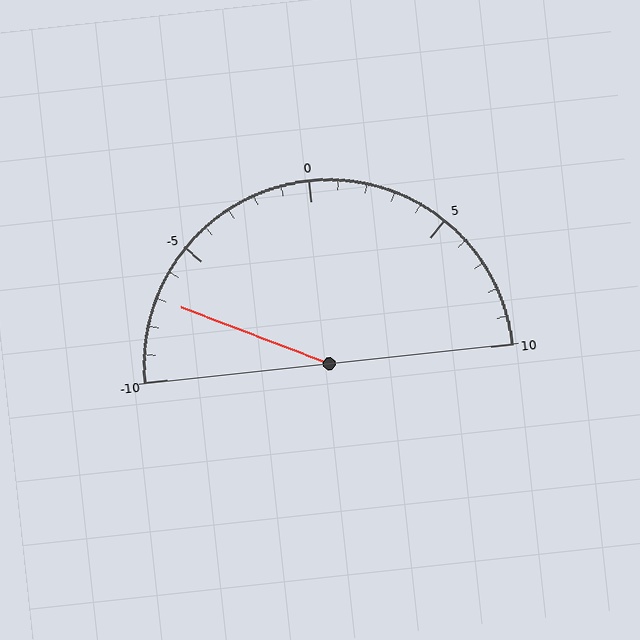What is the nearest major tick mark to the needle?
The nearest major tick mark is -5.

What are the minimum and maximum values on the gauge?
The gauge ranges from -10 to 10.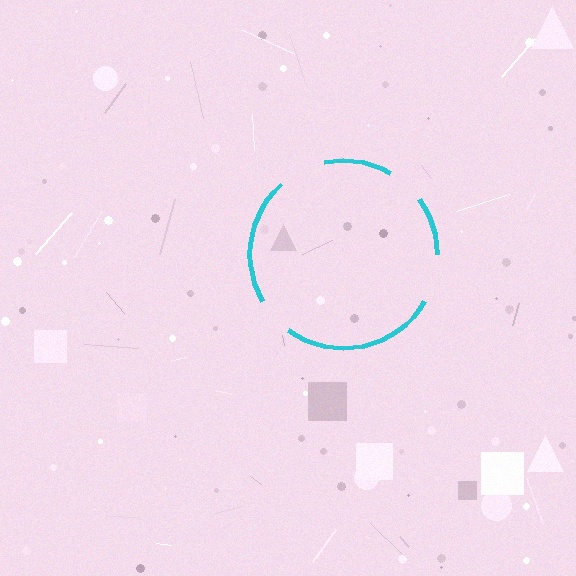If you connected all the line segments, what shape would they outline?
They would outline a circle.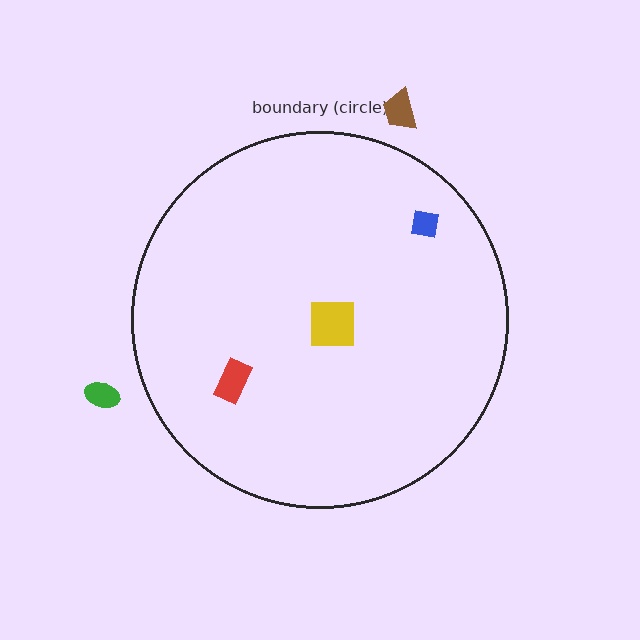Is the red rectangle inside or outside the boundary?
Inside.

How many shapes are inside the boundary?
3 inside, 2 outside.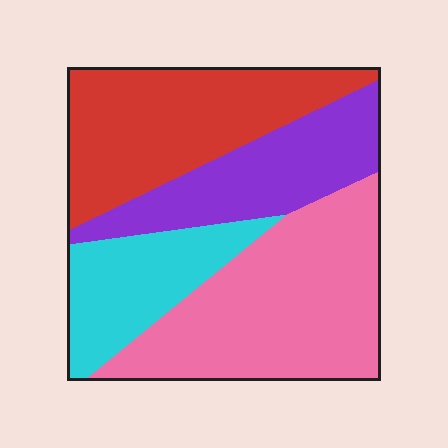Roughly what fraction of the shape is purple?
Purple takes up about one fifth (1/5) of the shape.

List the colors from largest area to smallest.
From largest to smallest: pink, red, purple, cyan.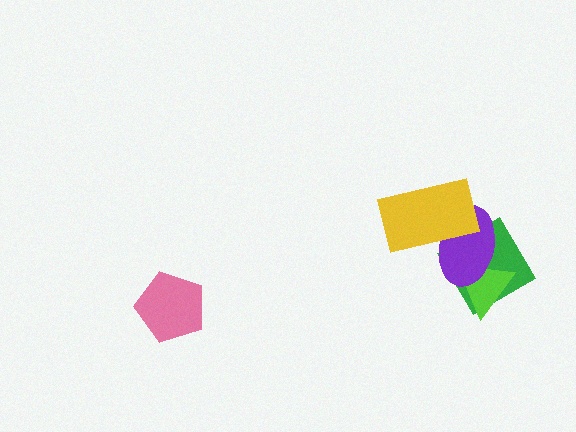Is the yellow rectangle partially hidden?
No, no other shape covers it.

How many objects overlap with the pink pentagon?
0 objects overlap with the pink pentagon.